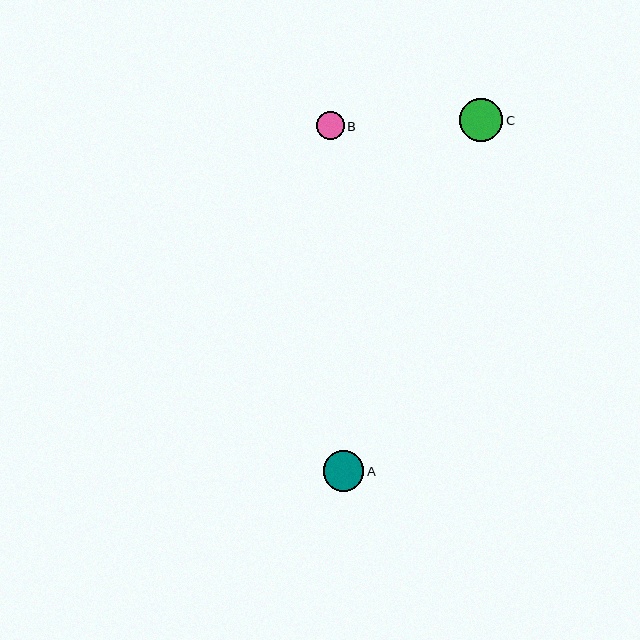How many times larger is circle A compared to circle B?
Circle A is approximately 1.5 times the size of circle B.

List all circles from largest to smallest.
From largest to smallest: C, A, B.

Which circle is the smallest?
Circle B is the smallest with a size of approximately 28 pixels.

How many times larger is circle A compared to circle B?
Circle A is approximately 1.5 times the size of circle B.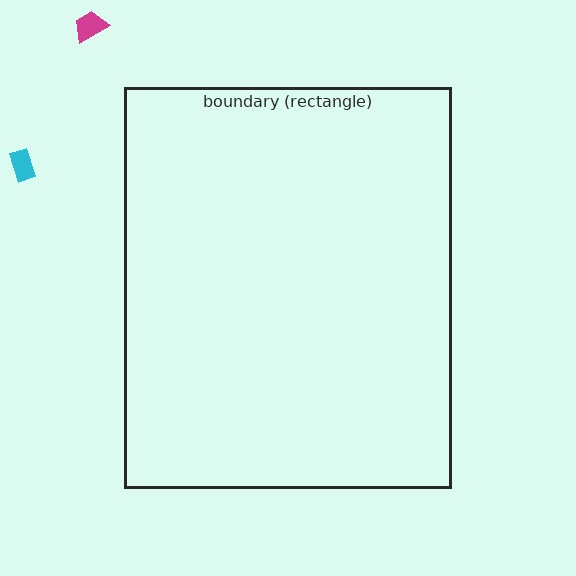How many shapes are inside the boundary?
0 inside, 2 outside.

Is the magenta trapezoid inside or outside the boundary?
Outside.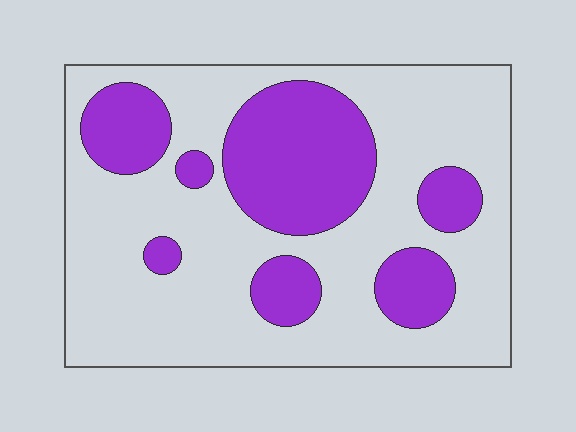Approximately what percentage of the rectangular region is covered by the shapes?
Approximately 30%.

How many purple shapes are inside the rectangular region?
7.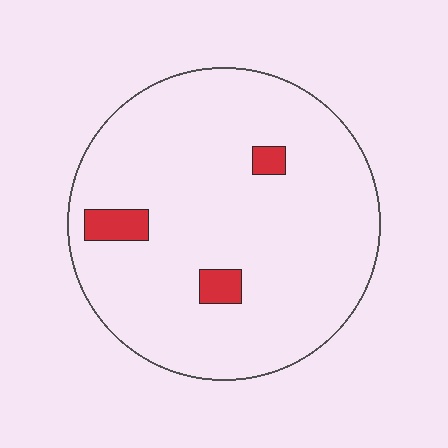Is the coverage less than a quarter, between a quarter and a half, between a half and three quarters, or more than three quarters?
Less than a quarter.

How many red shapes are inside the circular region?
3.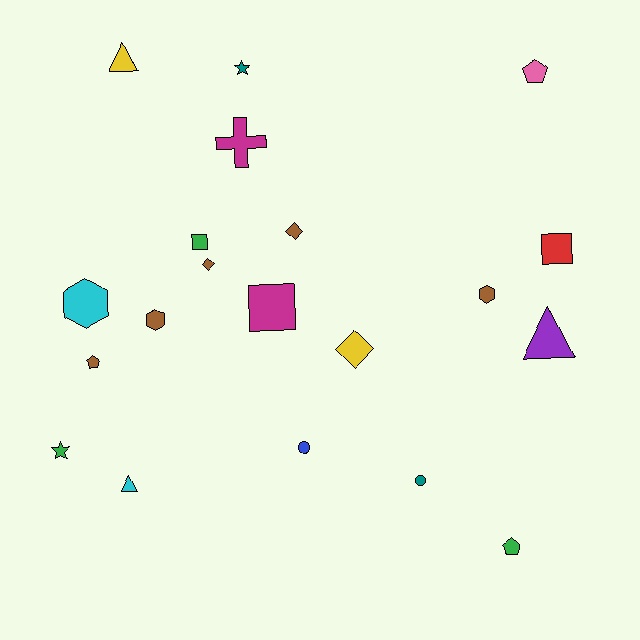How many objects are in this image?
There are 20 objects.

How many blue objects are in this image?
There is 1 blue object.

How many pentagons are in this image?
There are 3 pentagons.